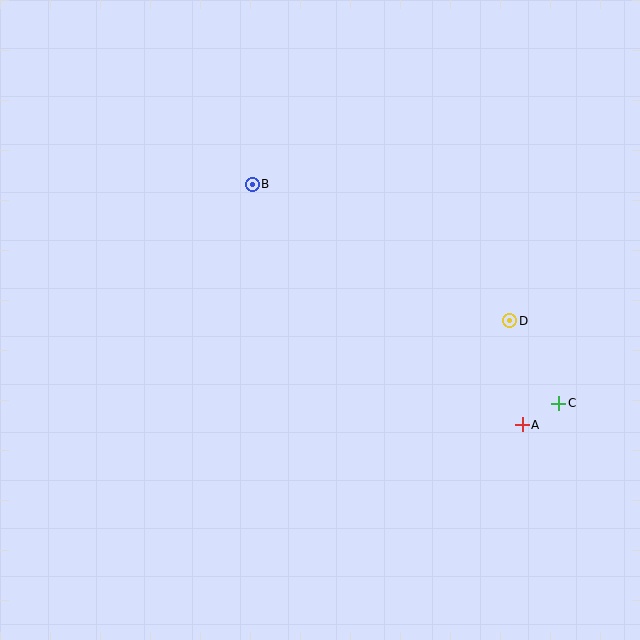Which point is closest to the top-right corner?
Point D is closest to the top-right corner.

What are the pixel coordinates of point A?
Point A is at (522, 425).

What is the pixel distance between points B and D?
The distance between B and D is 292 pixels.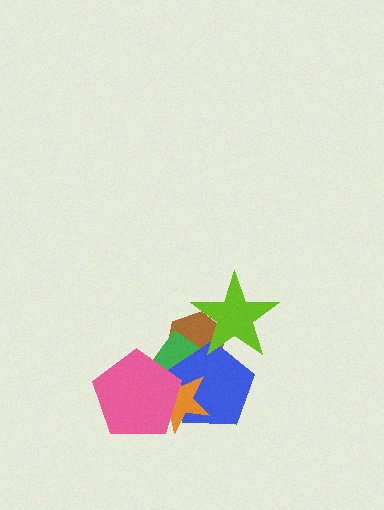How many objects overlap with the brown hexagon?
3 objects overlap with the brown hexagon.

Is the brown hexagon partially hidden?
Yes, it is partially covered by another shape.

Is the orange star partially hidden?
Yes, it is partially covered by another shape.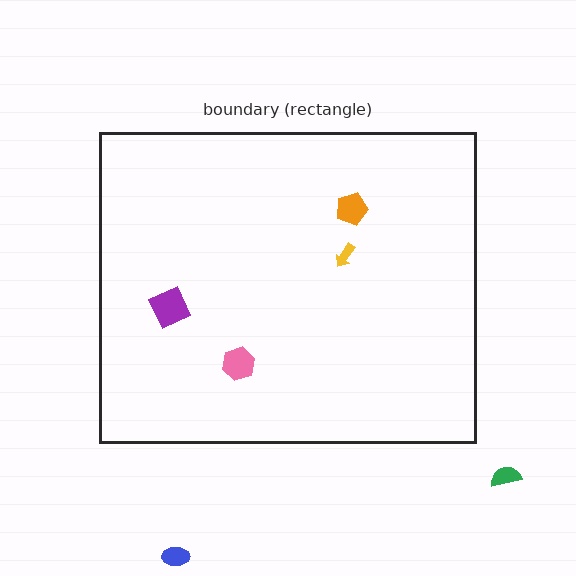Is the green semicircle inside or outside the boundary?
Outside.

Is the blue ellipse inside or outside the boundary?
Outside.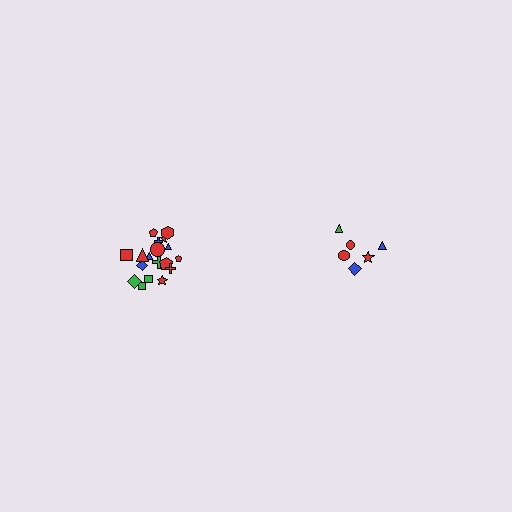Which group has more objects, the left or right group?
The left group.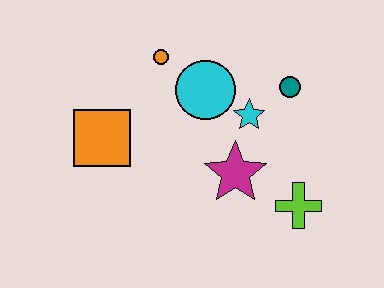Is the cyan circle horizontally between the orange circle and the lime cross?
Yes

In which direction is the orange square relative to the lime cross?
The orange square is to the left of the lime cross.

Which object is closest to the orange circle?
The cyan circle is closest to the orange circle.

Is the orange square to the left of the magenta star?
Yes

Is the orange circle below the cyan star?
No